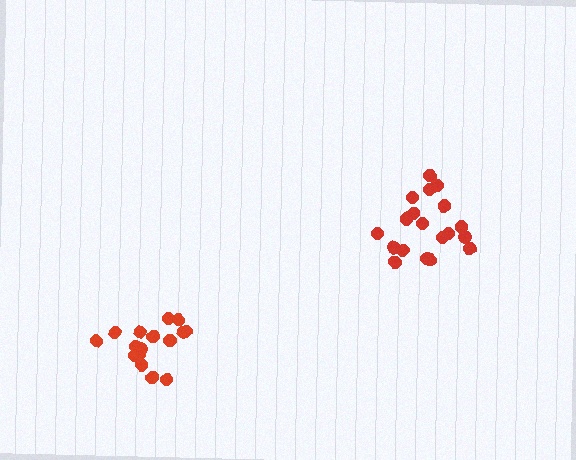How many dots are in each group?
Group 1: 19 dots, Group 2: 16 dots (35 total).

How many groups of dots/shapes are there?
There are 2 groups.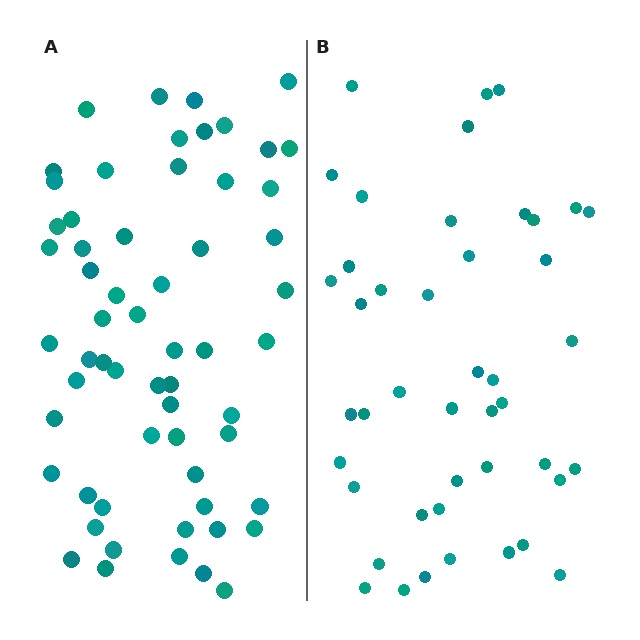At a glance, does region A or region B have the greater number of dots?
Region A (the left region) has more dots.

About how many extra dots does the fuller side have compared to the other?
Region A has approximately 15 more dots than region B.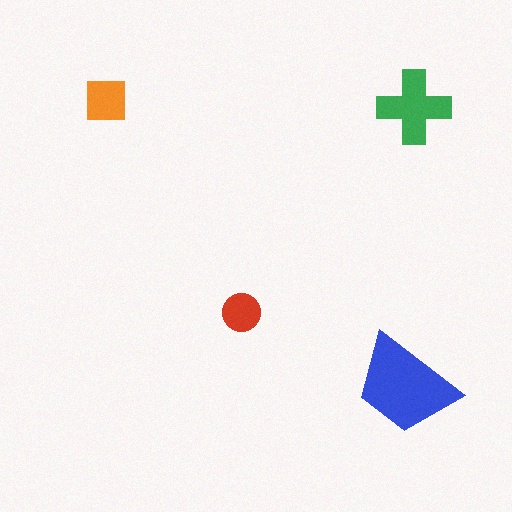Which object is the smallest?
The red circle.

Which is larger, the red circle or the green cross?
The green cross.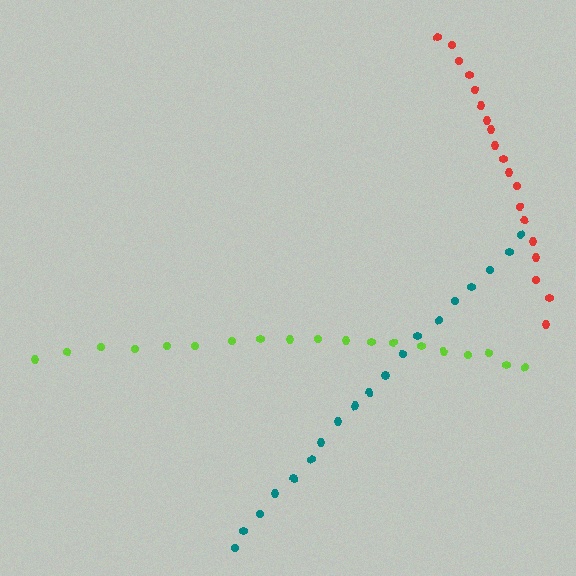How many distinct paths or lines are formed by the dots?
There are 3 distinct paths.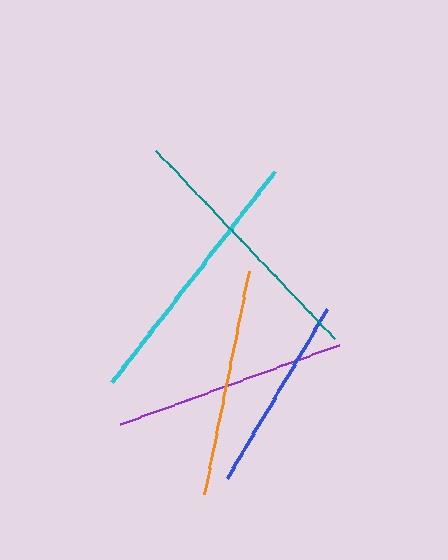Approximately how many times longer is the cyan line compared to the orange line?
The cyan line is approximately 1.2 times the length of the orange line.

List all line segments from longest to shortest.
From longest to shortest: cyan, teal, purple, orange, blue.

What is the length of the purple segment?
The purple segment is approximately 233 pixels long.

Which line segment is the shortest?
The blue line is the shortest at approximately 196 pixels.